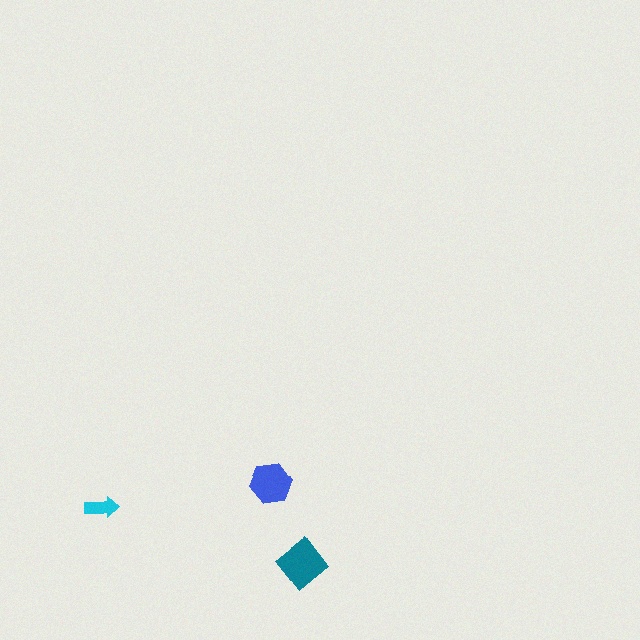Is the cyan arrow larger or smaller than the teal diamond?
Smaller.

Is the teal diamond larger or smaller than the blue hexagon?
Larger.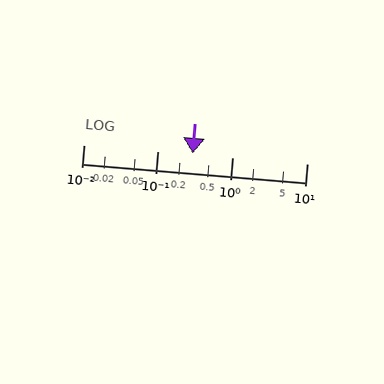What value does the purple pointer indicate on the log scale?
The pointer indicates approximately 0.29.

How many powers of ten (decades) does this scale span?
The scale spans 3 decades, from 0.01 to 10.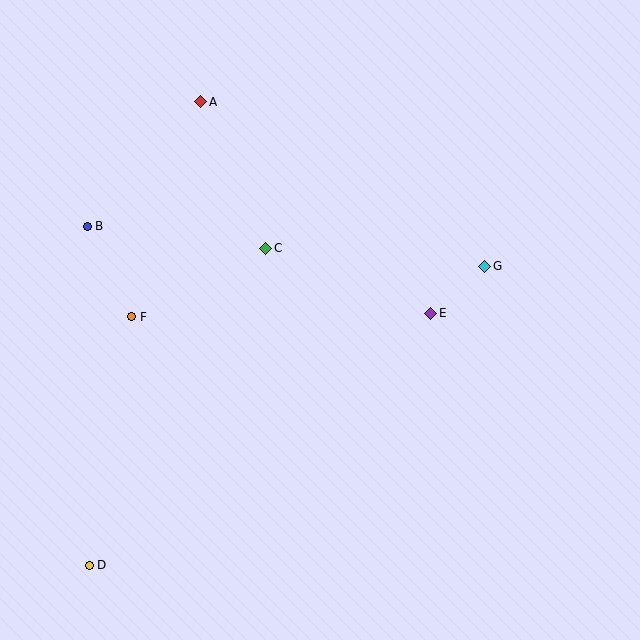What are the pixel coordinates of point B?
Point B is at (87, 226).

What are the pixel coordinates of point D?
Point D is at (89, 565).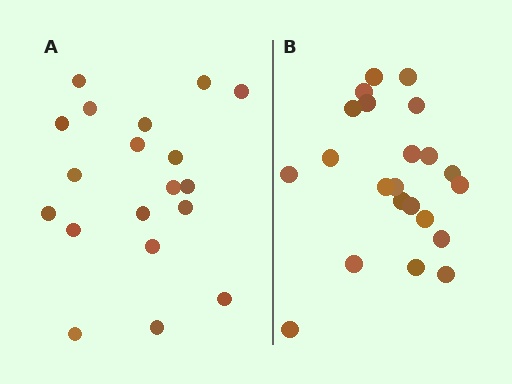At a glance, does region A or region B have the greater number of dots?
Region B (the right region) has more dots.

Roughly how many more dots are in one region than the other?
Region B has just a few more — roughly 2 or 3 more dots than region A.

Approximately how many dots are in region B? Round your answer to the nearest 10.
About 20 dots. (The exact count is 22, which rounds to 20.)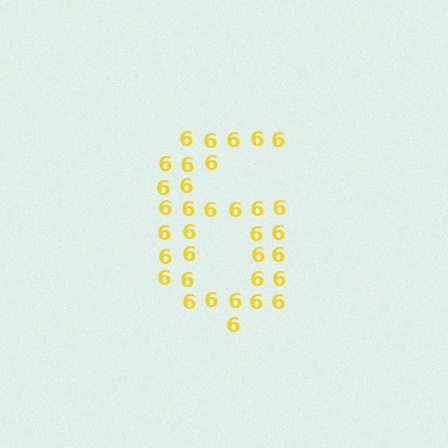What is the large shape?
The large shape is the digit 6.